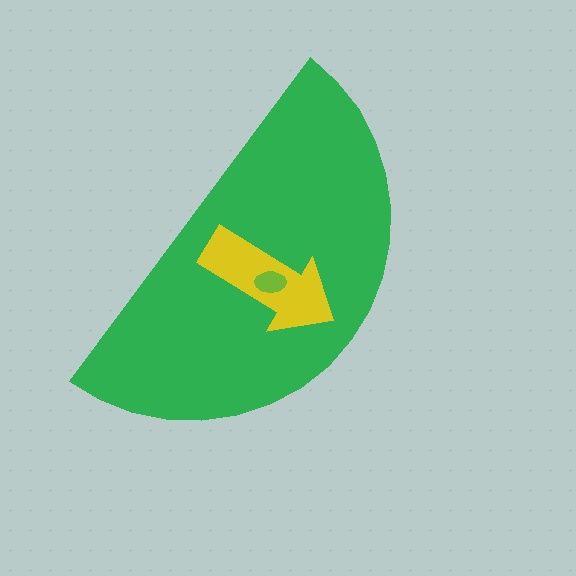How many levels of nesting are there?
3.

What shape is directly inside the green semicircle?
The yellow arrow.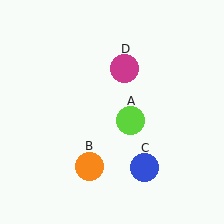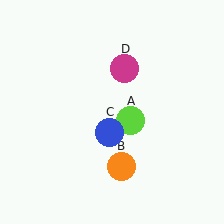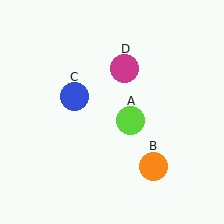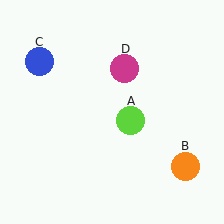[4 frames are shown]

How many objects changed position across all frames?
2 objects changed position: orange circle (object B), blue circle (object C).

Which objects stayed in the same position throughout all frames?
Lime circle (object A) and magenta circle (object D) remained stationary.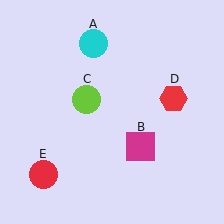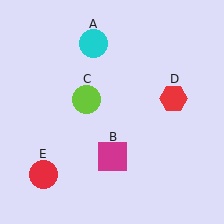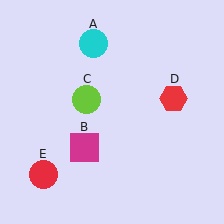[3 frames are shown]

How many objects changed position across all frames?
1 object changed position: magenta square (object B).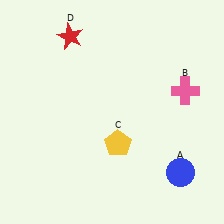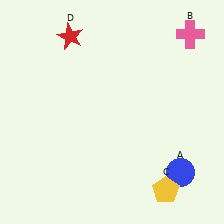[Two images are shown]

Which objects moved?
The objects that moved are: the pink cross (B), the yellow pentagon (C).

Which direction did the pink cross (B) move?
The pink cross (B) moved up.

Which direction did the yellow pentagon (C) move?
The yellow pentagon (C) moved right.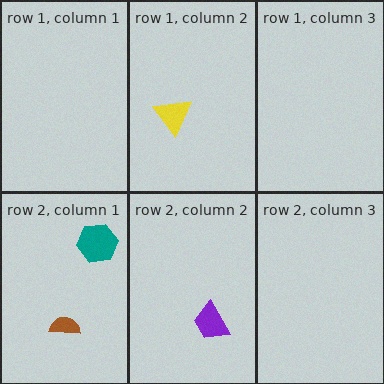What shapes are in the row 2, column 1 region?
The teal hexagon, the brown semicircle.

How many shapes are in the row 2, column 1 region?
2.